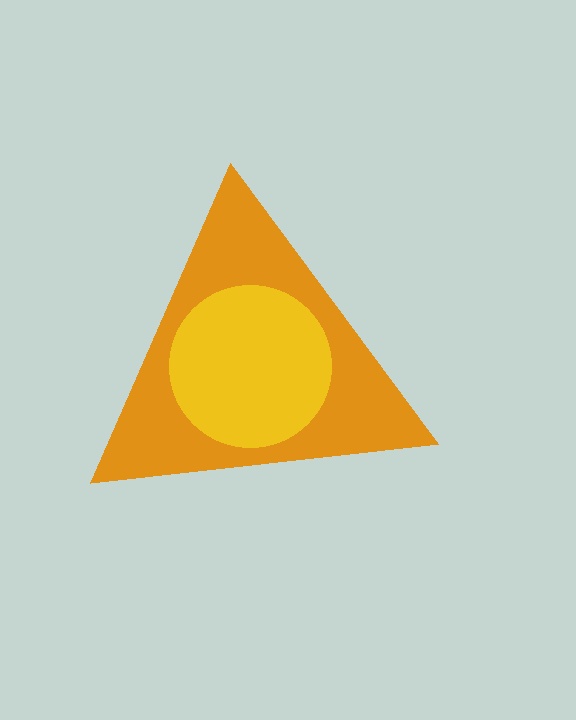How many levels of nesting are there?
2.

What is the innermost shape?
The yellow circle.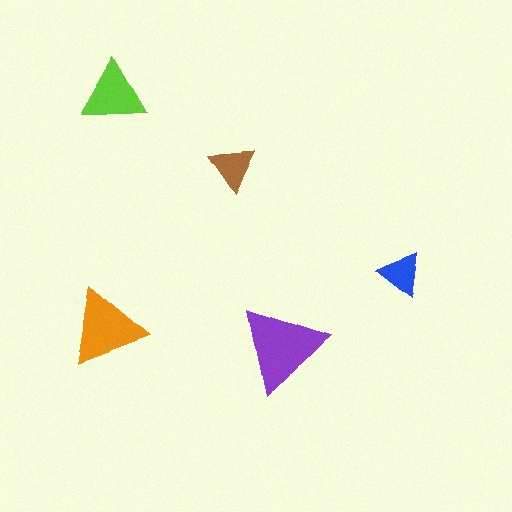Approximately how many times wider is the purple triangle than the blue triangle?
About 2 times wider.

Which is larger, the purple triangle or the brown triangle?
The purple one.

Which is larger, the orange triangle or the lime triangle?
The orange one.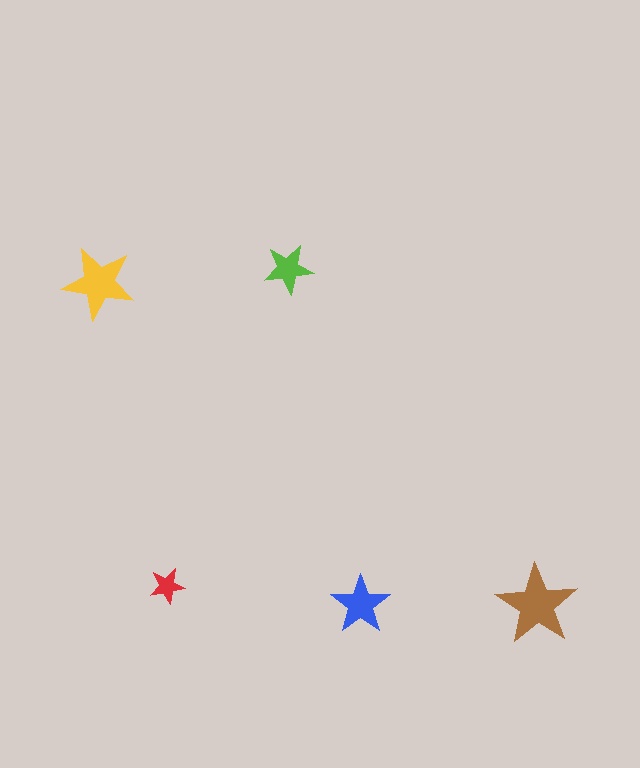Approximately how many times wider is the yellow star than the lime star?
About 1.5 times wider.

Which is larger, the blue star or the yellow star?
The yellow one.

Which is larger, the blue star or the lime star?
The blue one.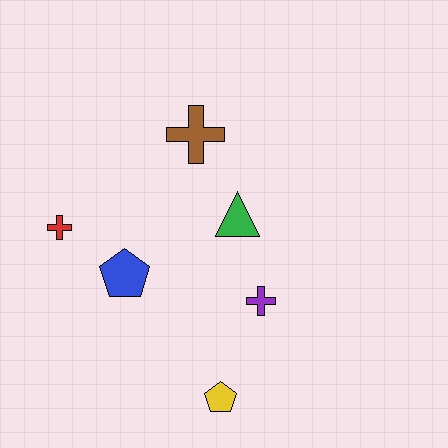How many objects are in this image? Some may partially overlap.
There are 6 objects.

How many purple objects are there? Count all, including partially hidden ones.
There is 1 purple object.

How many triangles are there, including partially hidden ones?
There is 1 triangle.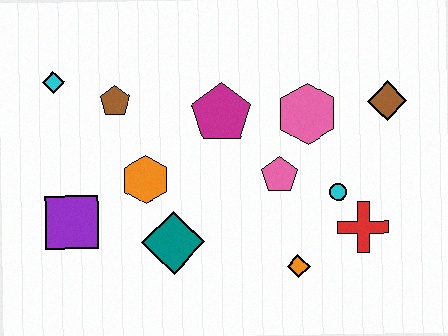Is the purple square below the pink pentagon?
Yes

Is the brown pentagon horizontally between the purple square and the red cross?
Yes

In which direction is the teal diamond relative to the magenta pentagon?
The teal diamond is below the magenta pentagon.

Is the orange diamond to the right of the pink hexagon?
No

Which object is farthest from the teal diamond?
The brown diamond is farthest from the teal diamond.